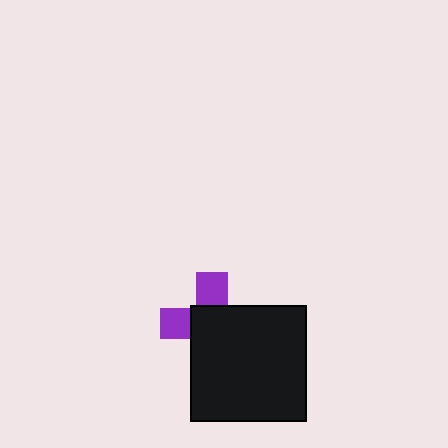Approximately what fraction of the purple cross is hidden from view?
Roughly 64% of the purple cross is hidden behind the black square.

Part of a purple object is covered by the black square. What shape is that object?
It is a cross.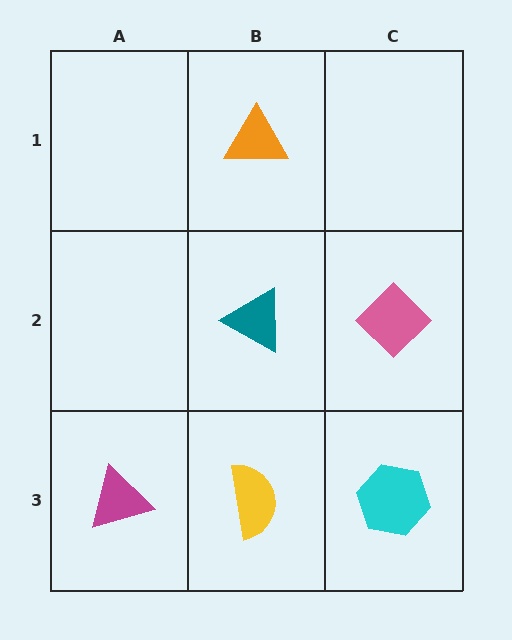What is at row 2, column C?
A pink diamond.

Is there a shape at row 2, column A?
No, that cell is empty.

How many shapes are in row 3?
3 shapes.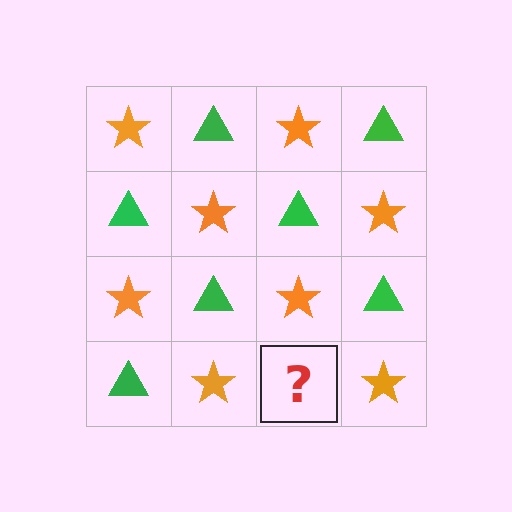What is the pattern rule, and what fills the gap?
The rule is that it alternates orange star and green triangle in a checkerboard pattern. The gap should be filled with a green triangle.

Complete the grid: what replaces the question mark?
The question mark should be replaced with a green triangle.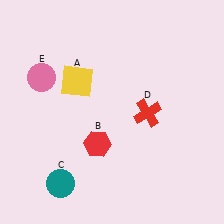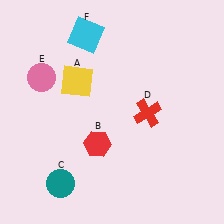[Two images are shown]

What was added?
A cyan square (F) was added in Image 2.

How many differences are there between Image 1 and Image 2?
There is 1 difference between the two images.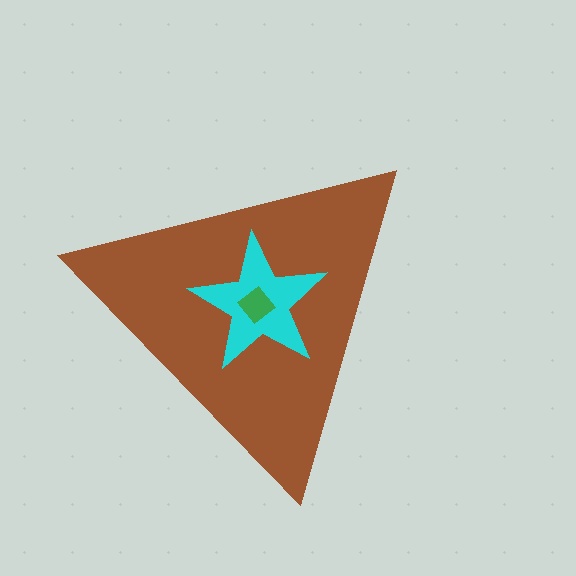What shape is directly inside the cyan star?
The green diamond.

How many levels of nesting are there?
3.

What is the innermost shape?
The green diamond.